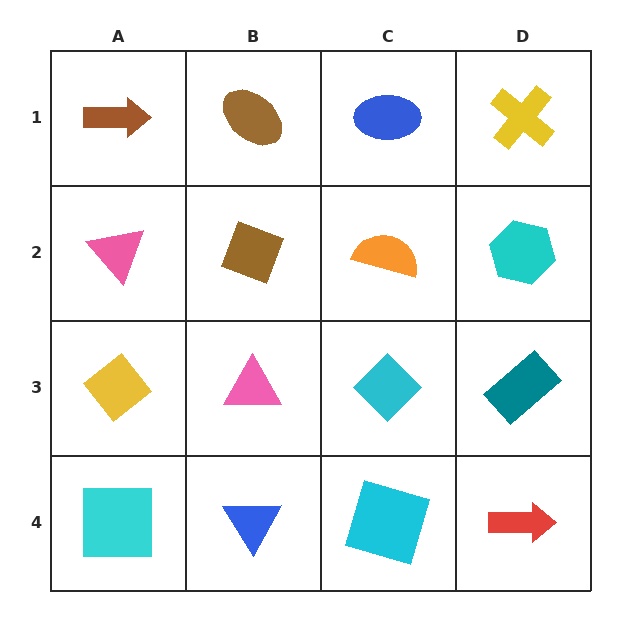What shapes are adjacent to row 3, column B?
A brown diamond (row 2, column B), a blue triangle (row 4, column B), a yellow diamond (row 3, column A), a cyan diamond (row 3, column C).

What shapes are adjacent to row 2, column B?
A brown ellipse (row 1, column B), a pink triangle (row 3, column B), a pink triangle (row 2, column A), an orange semicircle (row 2, column C).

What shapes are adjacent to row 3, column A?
A pink triangle (row 2, column A), a cyan square (row 4, column A), a pink triangle (row 3, column B).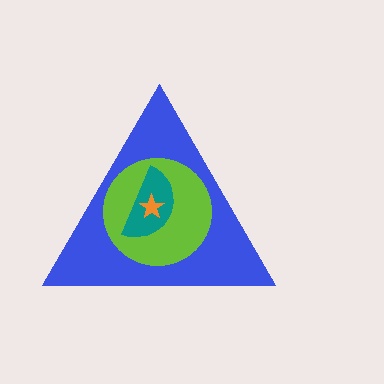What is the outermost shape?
The blue triangle.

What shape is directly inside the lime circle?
The teal semicircle.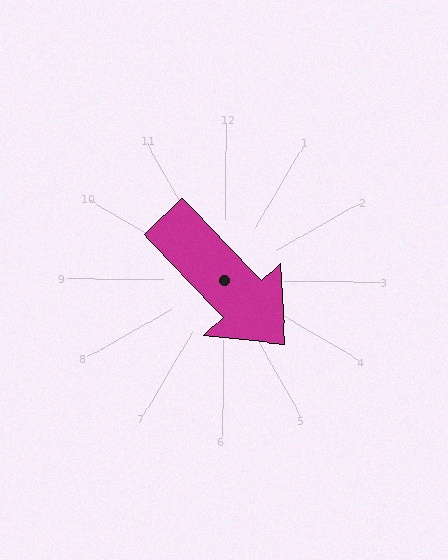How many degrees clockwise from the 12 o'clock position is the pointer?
Approximately 136 degrees.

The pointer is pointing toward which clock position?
Roughly 5 o'clock.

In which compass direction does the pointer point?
Southeast.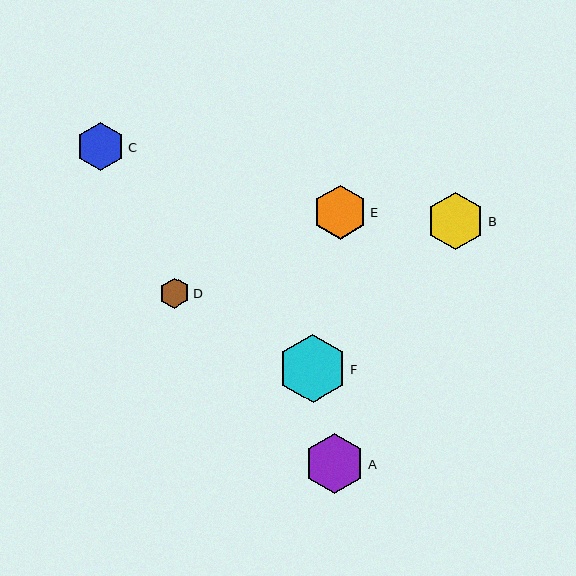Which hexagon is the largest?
Hexagon F is the largest with a size of approximately 68 pixels.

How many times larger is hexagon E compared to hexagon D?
Hexagon E is approximately 1.8 times the size of hexagon D.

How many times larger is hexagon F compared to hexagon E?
Hexagon F is approximately 1.3 times the size of hexagon E.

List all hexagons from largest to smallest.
From largest to smallest: F, A, B, E, C, D.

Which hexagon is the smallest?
Hexagon D is the smallest with a size of approximately 30 pixels.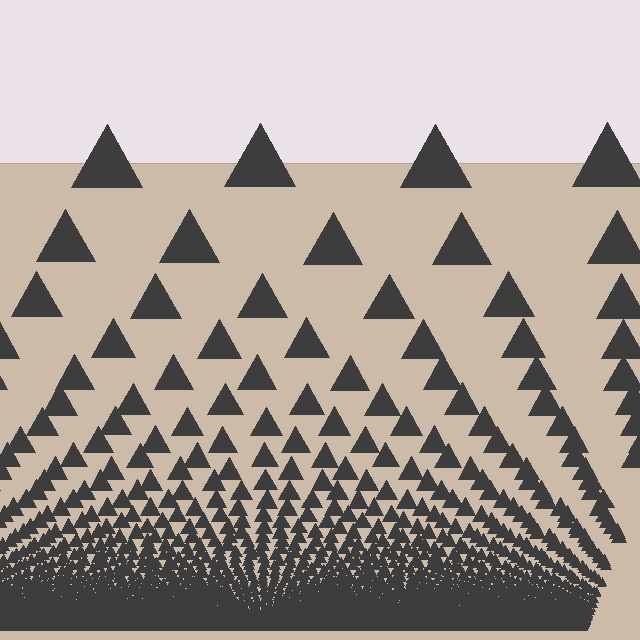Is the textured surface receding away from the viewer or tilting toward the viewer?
The surface appears to tilt toward the viewer. Texture elements get larger and sparser toward the top.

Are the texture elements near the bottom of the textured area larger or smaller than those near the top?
Smaller. The gradient is inverted — elements near the bottom are smaller and denser.